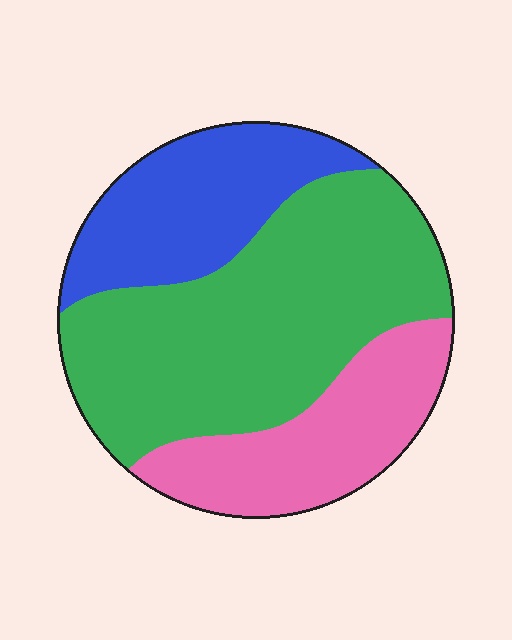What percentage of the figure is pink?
Pink takes up about one quarter (1/4) of the figure.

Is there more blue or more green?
Green.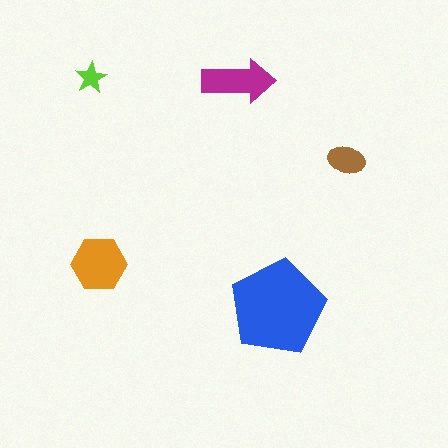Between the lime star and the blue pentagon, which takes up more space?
The blue pentagon.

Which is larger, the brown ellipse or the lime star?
The brown ellipse.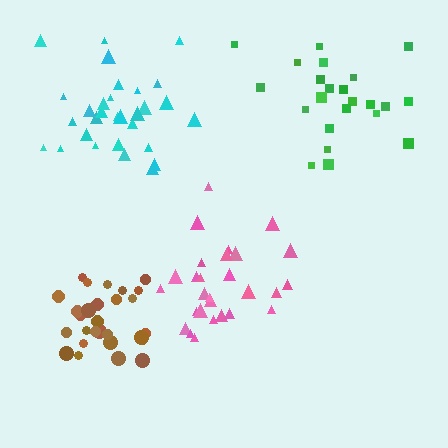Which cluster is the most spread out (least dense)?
Pink.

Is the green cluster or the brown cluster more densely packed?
Brown.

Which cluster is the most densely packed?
Brown.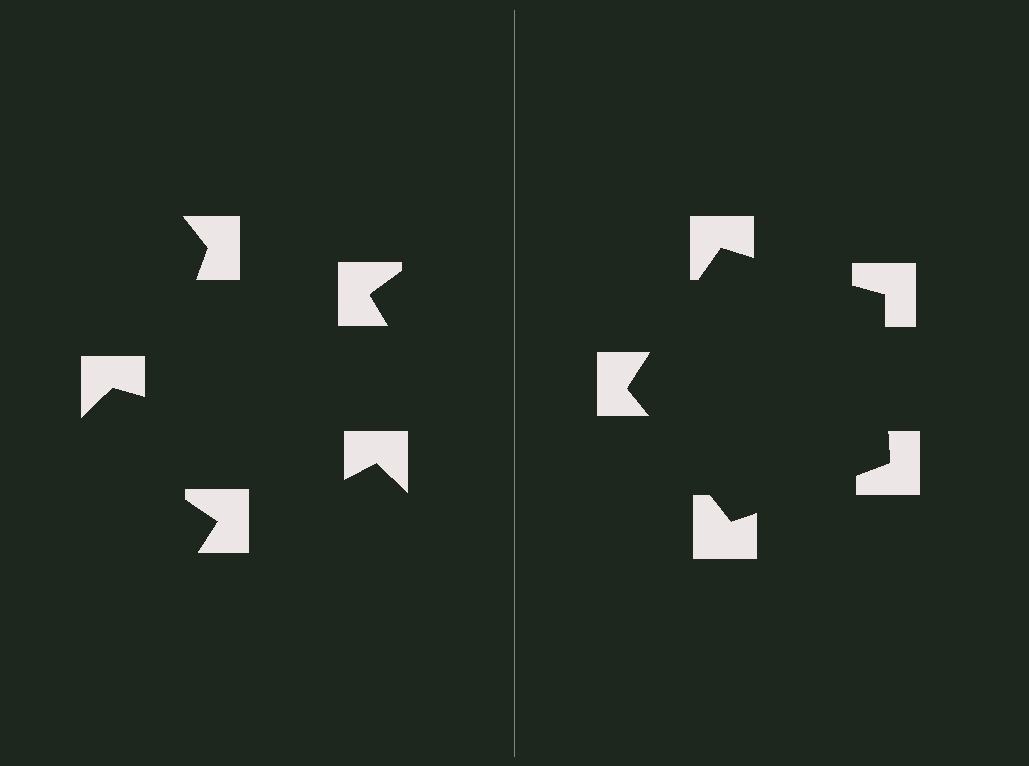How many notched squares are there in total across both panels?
10 — 5 on each side.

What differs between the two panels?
The notched squares are positioned identically on both sides; only the wedge orientations differ. On the right they align to a pentagon; on the left they are misaligned.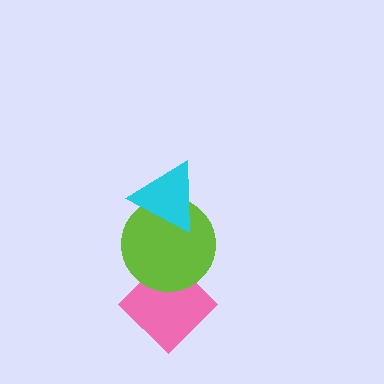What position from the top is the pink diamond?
The pink diamond is 3rd from the top.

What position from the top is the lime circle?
The lime circle is 2nd from the top.